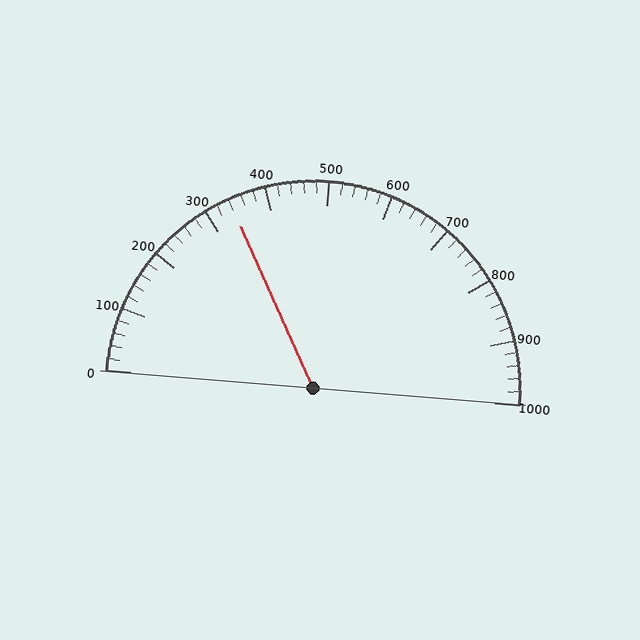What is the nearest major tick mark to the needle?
The nearest major tick mark is 300.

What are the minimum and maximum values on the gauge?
The gauge ranges from 0 to 1000.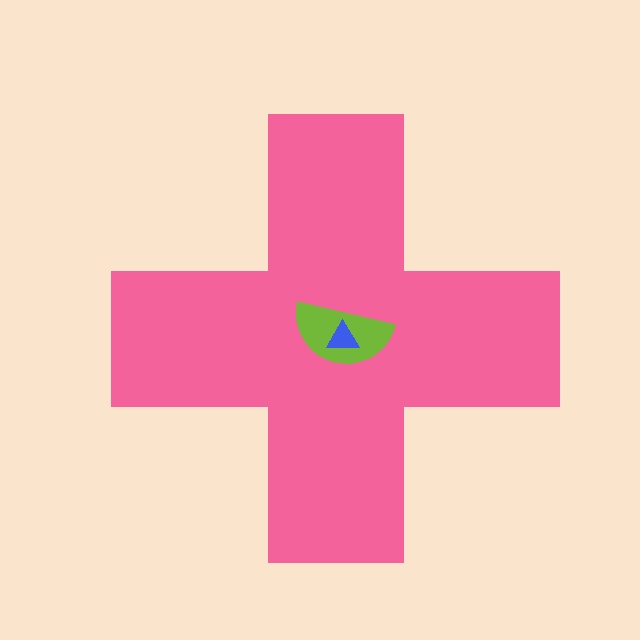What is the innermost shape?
The blue triangle.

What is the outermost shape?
The pink cross.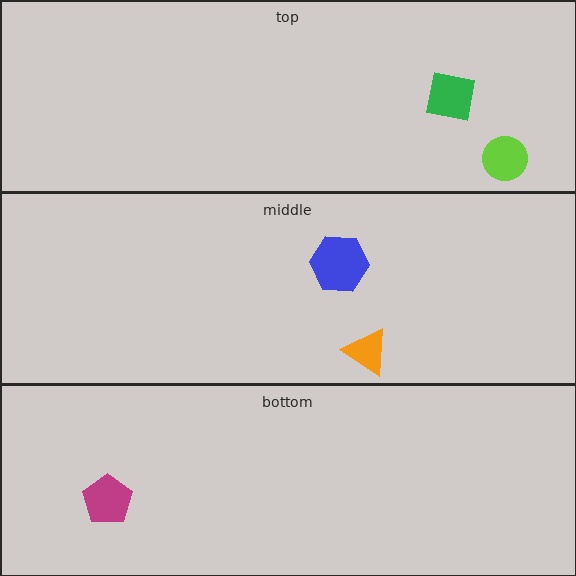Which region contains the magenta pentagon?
The bottom region.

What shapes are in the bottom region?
The magenta pentagon.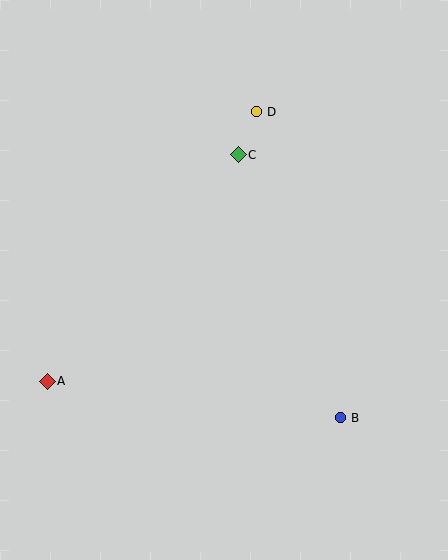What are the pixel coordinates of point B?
Point B is at (341, 418).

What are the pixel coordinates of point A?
Point A is at (47, 381).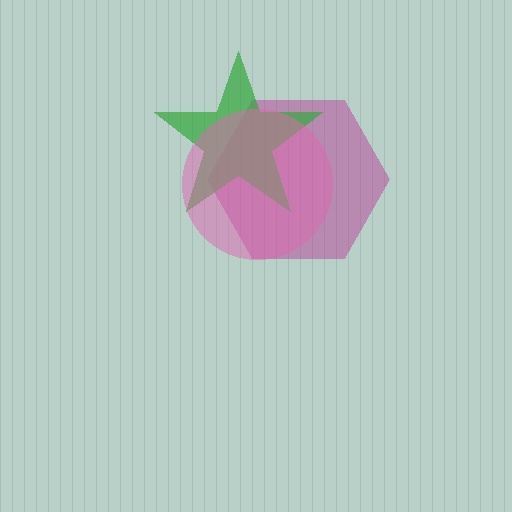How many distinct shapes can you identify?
There are 3 distinct shapes: a magenta hexagon, a green star, a pink circle.